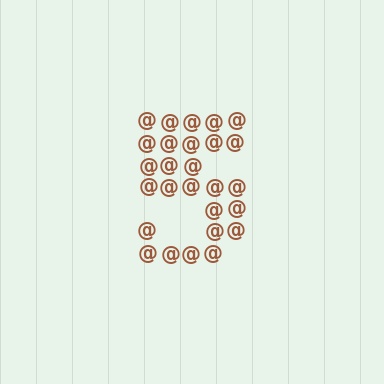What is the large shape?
The large shape is the digit 5.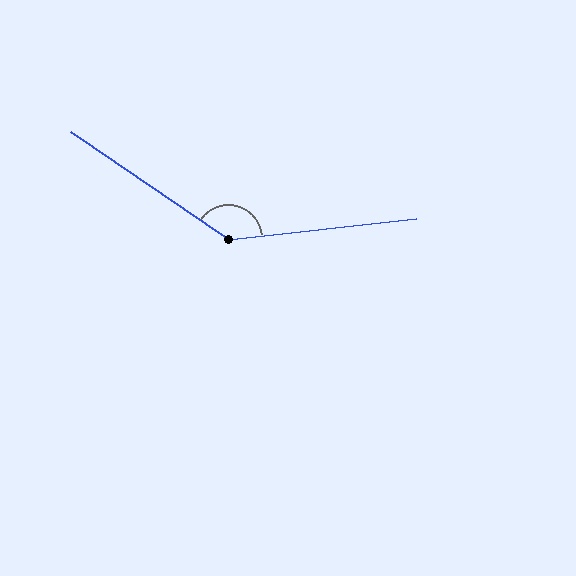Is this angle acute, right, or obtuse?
It is obtuse.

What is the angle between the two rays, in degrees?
Approximately 139 degrees.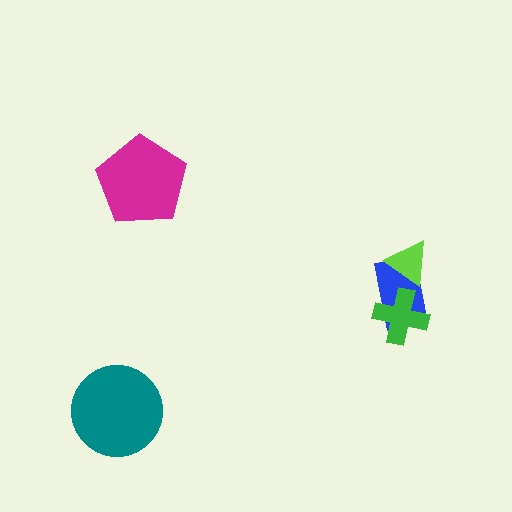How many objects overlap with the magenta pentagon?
0 objects overlap with the magenta pentagon.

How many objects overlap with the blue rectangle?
2 objects overlap with the blue rectangle.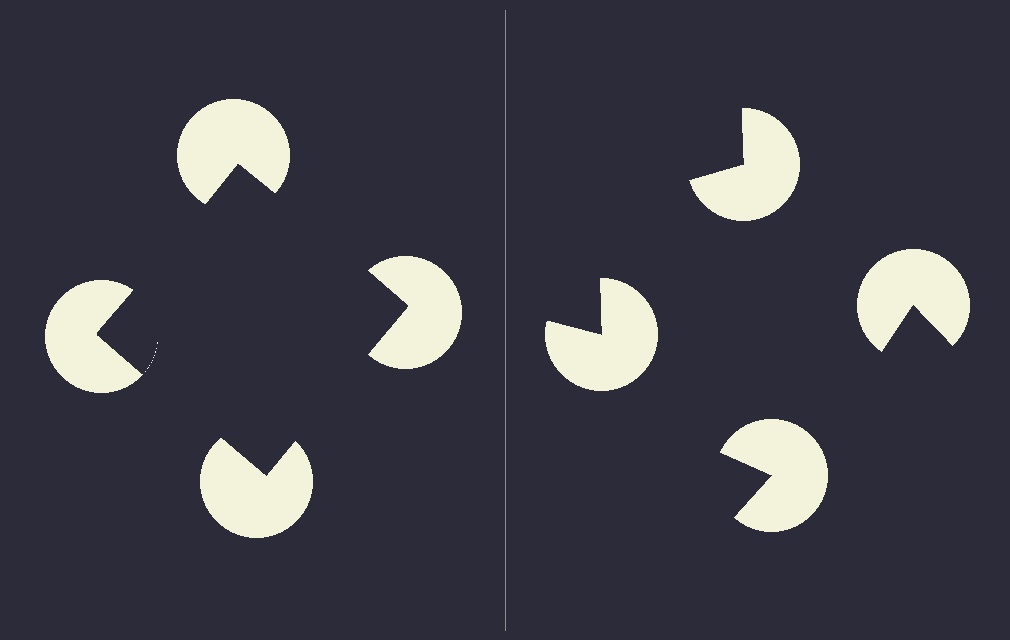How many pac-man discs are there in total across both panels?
8 — 4 on each side.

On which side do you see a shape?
An illusory square appears on the left side. On the right side the wedge cuts are rotated, so no coherent shape forms.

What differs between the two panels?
The pac-man discs are positioned identically on both sides; only the wedge orientations differ. On the left they align to a square; on the right they are misaligned.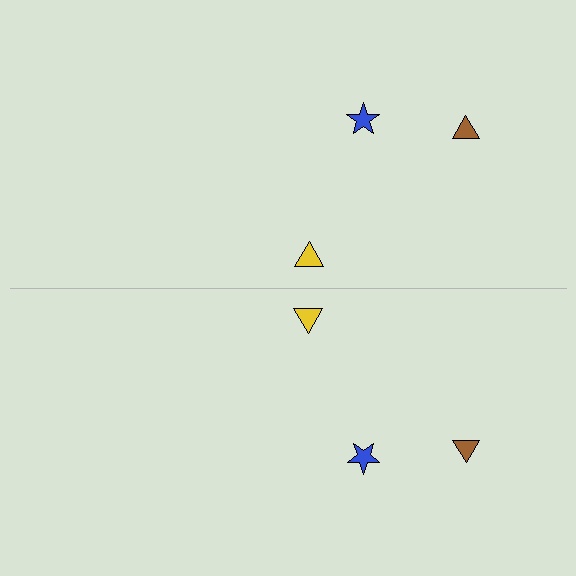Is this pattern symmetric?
Yes, this pattern has bilateral (reflection) symmetry.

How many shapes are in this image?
There are 6 shapes in this image.